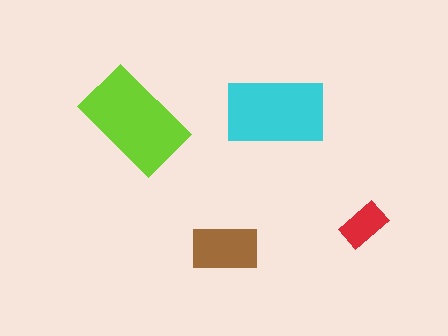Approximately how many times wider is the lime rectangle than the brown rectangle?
About 1.5 times wider.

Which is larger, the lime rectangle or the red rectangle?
The lime one.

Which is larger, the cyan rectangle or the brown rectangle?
The cyan one.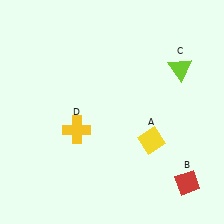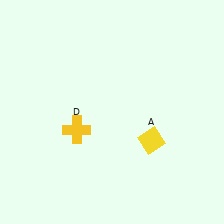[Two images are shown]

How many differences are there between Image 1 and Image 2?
There are 2 differences between the two images.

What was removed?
The lime triangle (C), the red diamond (B) were removed in Image 2.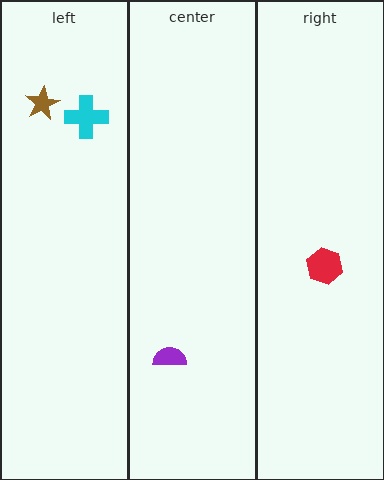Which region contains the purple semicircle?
The center region.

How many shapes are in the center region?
1.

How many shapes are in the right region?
1.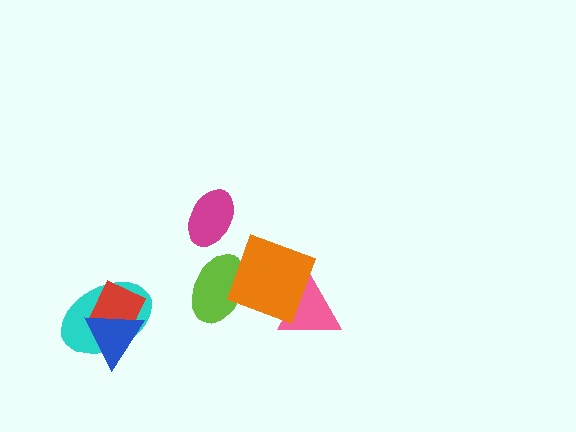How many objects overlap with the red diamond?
2 objects overlap with the red diamond.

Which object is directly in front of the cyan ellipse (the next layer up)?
The red diamond is directly in front of the cyan ellipse.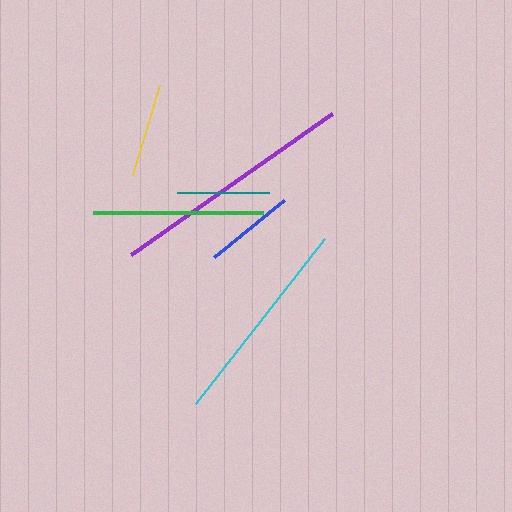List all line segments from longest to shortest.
From longest to shortest: purple, cyan, green, yellow, teal, blue.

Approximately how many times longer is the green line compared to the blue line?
The green line is approximately 1.9 times the length of the blue line.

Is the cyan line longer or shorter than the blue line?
The cyan line is longer than the blue line.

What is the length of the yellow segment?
The yellow segment is approximately 95 pixels long.